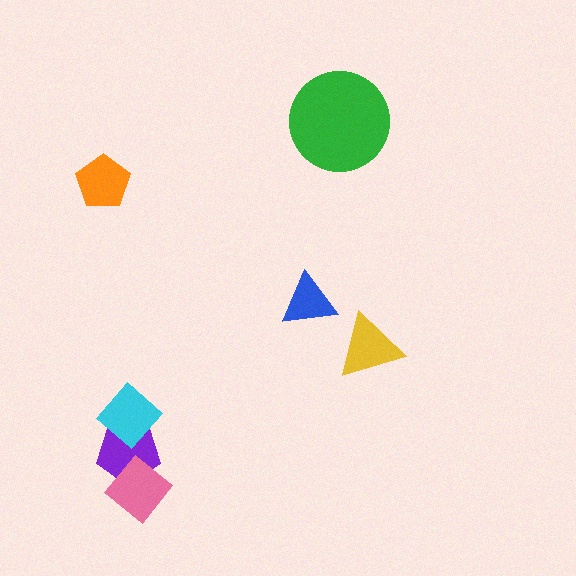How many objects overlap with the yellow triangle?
0 objects overlap with the yellow triangle.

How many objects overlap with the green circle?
0 objects overlap with the green circle.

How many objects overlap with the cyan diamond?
1 object overlaps with the cyan diamond.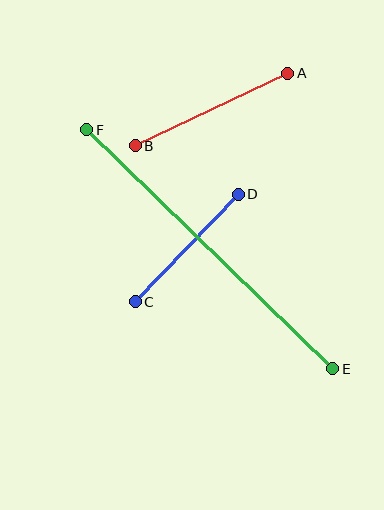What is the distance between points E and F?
The distance is approximately 343 pixels.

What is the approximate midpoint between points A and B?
The midpoint is at approximately (212, 110) pixels.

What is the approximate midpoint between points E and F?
The midpoint is at approximately (210, 249) pixels.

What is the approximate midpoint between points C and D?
The midpoint is at approximately (187, 248) pixels.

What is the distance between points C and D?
The distance is approximately 149 pixels.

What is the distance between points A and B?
The distance is approximately 169 pixels.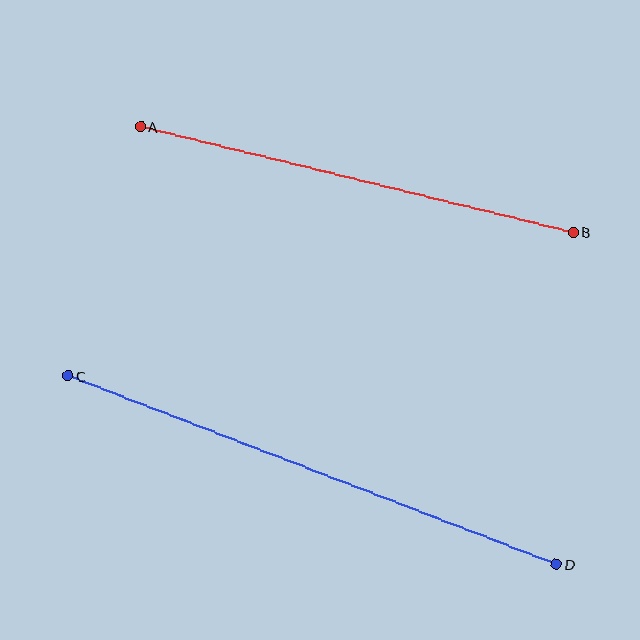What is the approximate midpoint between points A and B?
The midpoint is at approximately (357, 179) pixels.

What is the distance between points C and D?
The distance is approximately 523 pixels.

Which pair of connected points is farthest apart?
Points C and D are farthest apart.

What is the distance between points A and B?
The distance is approximately 446 pixels.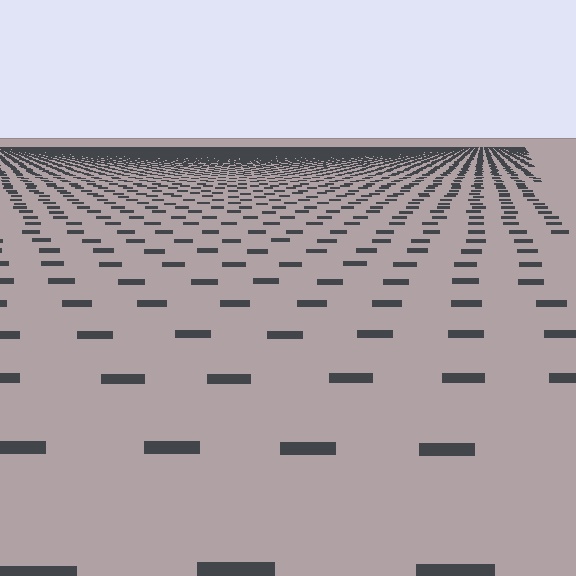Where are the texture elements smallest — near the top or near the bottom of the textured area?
Near the top.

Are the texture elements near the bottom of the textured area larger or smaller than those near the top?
Larger. Near the bottom, elements are closer to the viewer and appear at a bigger on-screen size.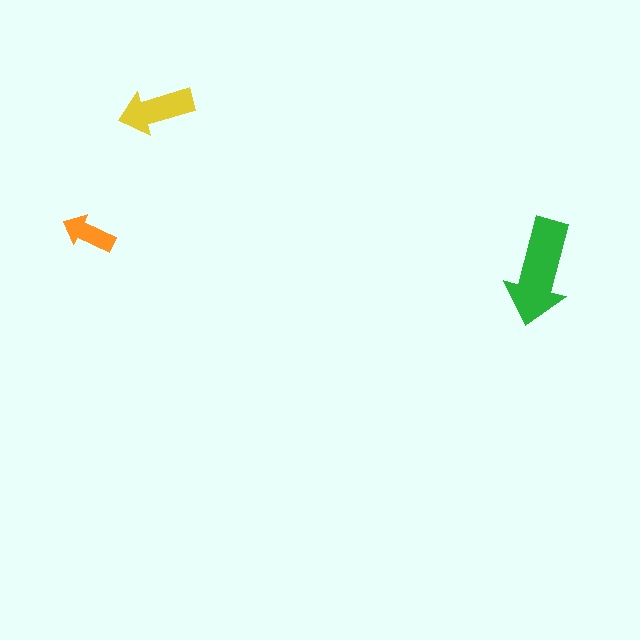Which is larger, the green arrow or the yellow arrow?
The green one.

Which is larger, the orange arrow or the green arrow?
The green one.